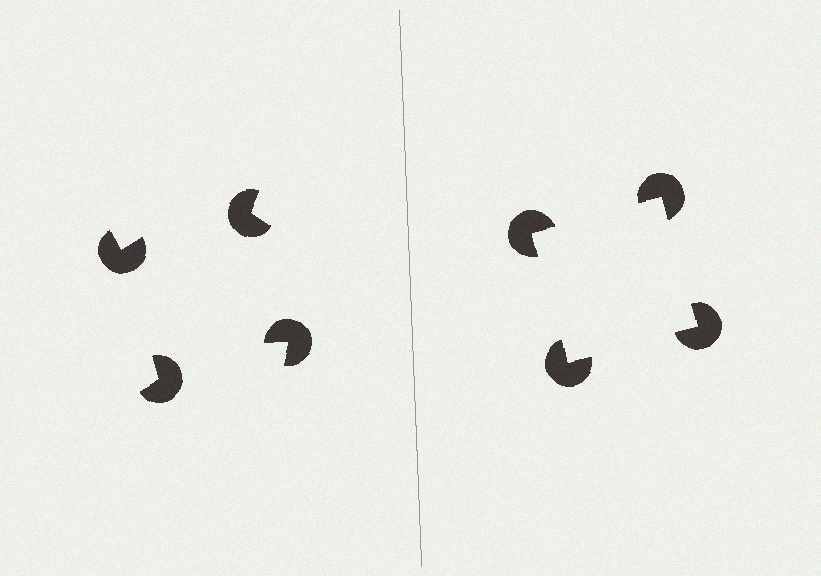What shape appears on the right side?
An illusory square.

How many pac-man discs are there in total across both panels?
8 — 4 on each side.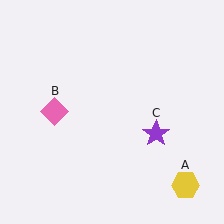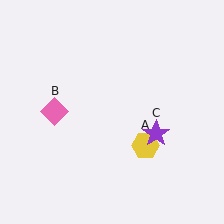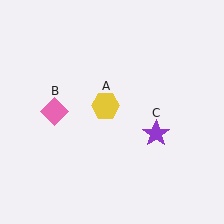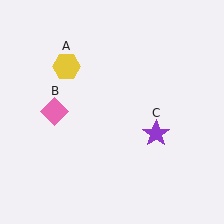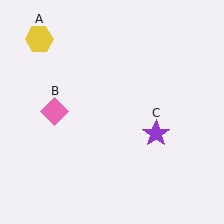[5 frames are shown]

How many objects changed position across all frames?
1 object changed position: yellow hexagon (object A).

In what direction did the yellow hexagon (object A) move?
The yellow hexagon (object A) moved up and to the left.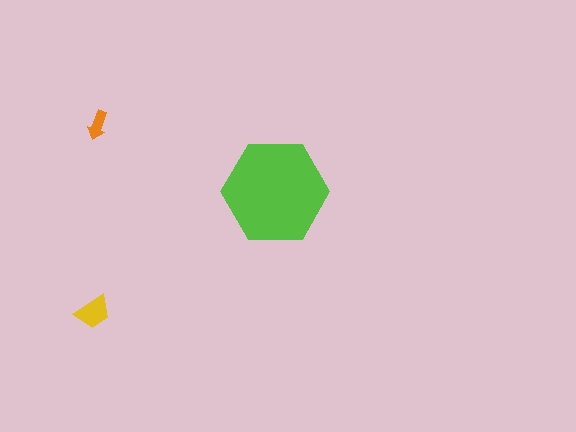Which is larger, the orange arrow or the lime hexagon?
The lime hexagon.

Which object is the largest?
The lime hexagon.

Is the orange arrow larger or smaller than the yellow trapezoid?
Smaller.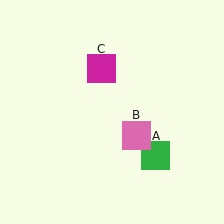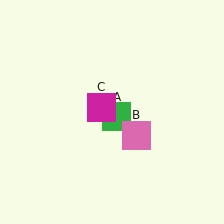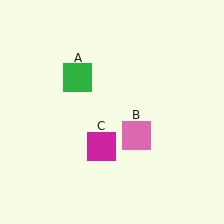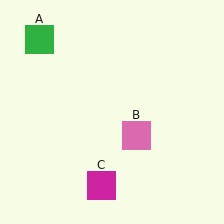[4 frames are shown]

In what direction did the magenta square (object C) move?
The magenta square (object C) moved down.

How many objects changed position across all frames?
2 objects changed position: green square (object A), magenta square (object C).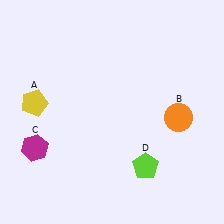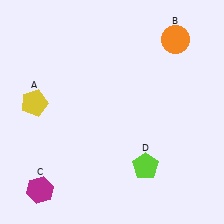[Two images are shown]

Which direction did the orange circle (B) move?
The orange circle (B) moved up.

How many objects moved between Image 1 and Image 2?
2 objects moved between the two images.